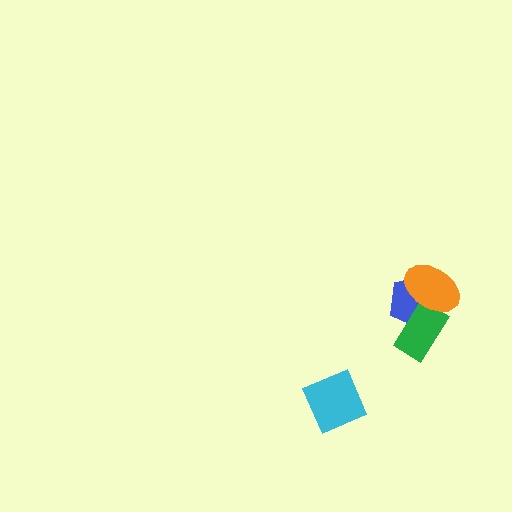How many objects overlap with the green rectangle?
2 objects overlap with the green rectangle.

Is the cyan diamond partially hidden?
No, no other shape covers it.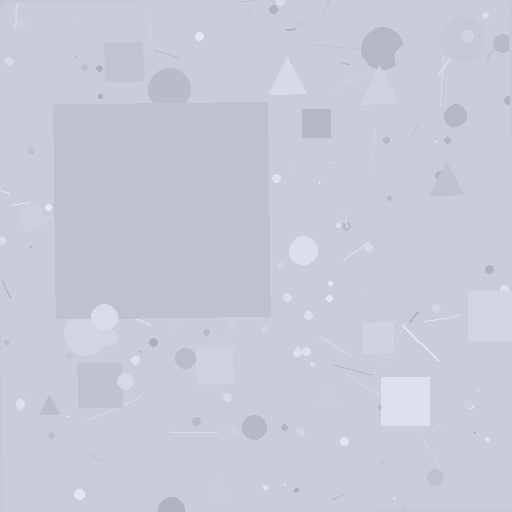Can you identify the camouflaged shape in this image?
The camouflaged shape is a square.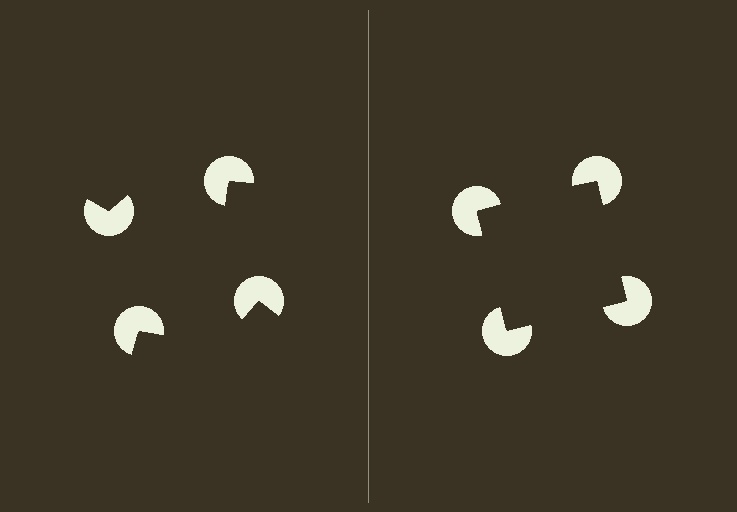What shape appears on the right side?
An illusory square.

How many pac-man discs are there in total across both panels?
8 — 4 on each side.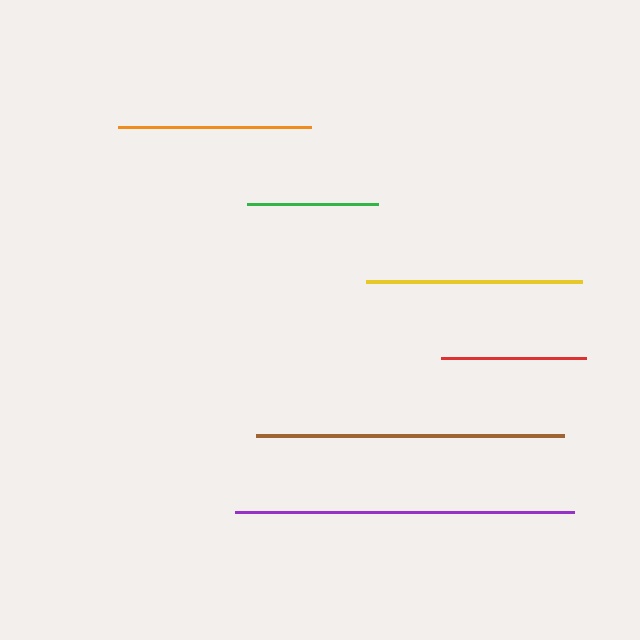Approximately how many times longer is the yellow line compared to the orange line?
The yellow line is approximately 1.1 times the length of the orange line.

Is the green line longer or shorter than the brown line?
The brown line is longer than the green line.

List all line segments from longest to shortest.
From longest to shortest: purple, brown, yellow, orange, red, green.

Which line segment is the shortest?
The green line is the shortest at approximately 131 pixels.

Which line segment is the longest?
The purple line is the longest at approximately 340 pixels.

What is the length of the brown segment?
The brown segment is approximately 308 pixels long.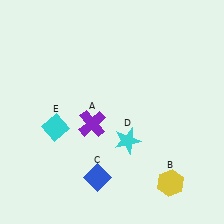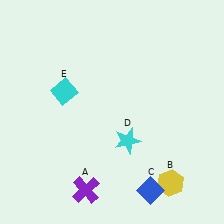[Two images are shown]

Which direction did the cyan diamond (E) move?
The cyan diamond (E) moved up.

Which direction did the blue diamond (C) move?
The blue diamond (C) moved right.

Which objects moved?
The objects that moved are: the purple cross (A), the blue diamond (C), the cyan diamond (E).